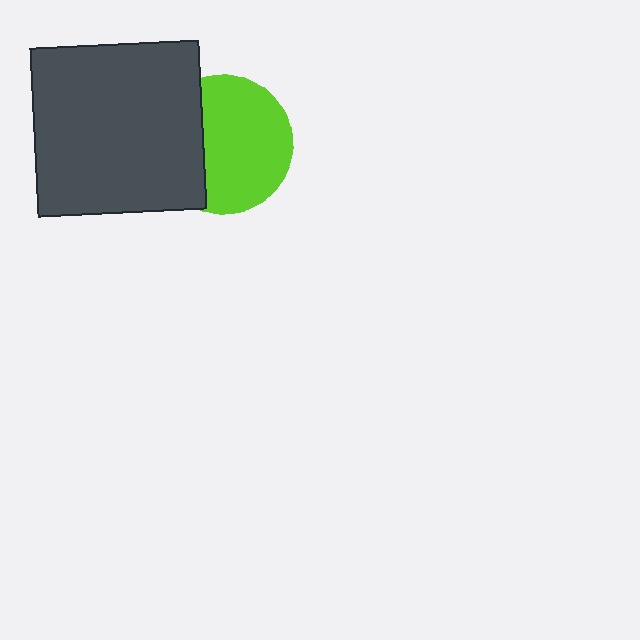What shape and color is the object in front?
The object in front is a dark gray square.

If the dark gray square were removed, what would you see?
You would see the complete lime circle.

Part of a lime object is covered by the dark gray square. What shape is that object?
It is a circle.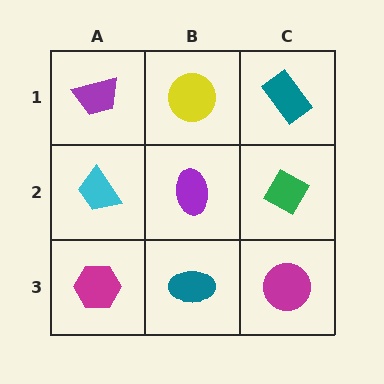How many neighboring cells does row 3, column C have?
2.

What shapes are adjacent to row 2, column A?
A purple trapezoid (row 1, column A), a magenta hexagon (row 3, column A), a purple ellipse (row 2, column B).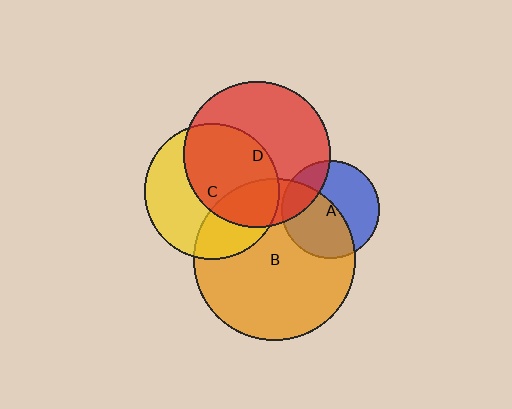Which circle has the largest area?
Circle B (orange).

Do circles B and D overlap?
Yes.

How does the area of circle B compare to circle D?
Approximately 1.2 times.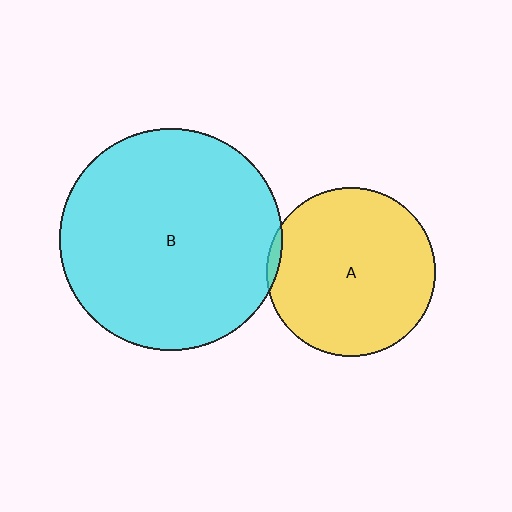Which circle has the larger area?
Circle B (cyan).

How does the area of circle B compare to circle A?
Approximately 1.7 times.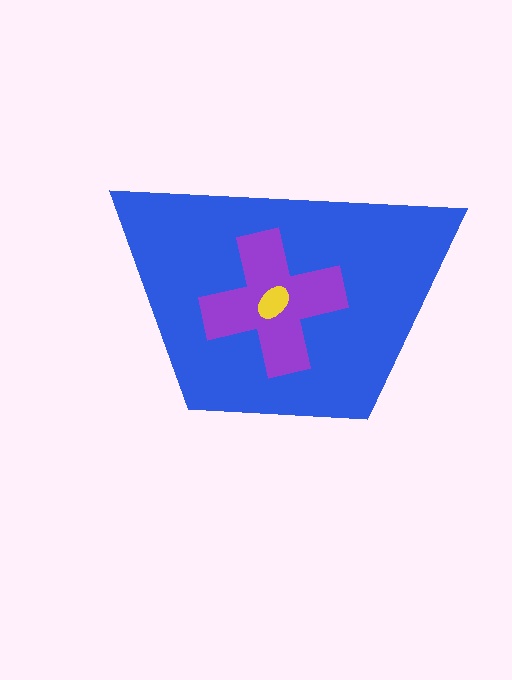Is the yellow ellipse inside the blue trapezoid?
Yes.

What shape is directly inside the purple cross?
The yellow ellipse.